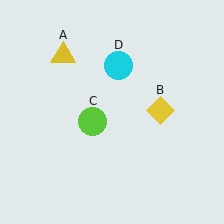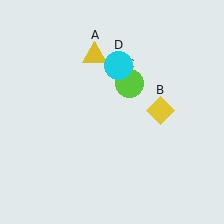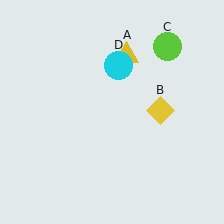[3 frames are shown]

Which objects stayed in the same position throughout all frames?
Yellow diamond (object B) and cyan circle (object D) remained stationary.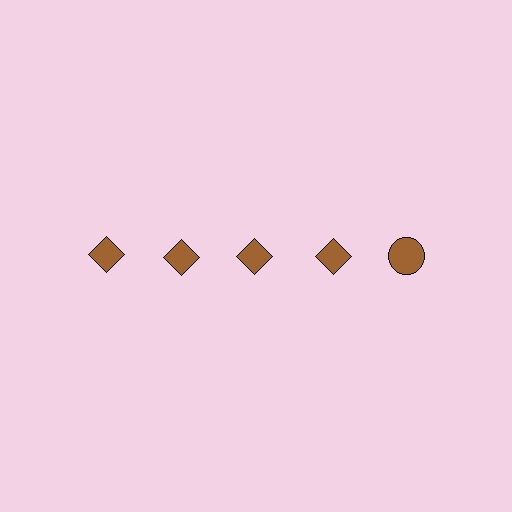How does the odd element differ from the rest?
It has a different shape: circle instead of diamond.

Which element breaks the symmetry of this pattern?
The brown circle in the top row, rightmost column breaks the symmetry. All other shapes are brown diamonds.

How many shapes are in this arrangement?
There are 5 shapes arranged in a grid pattern.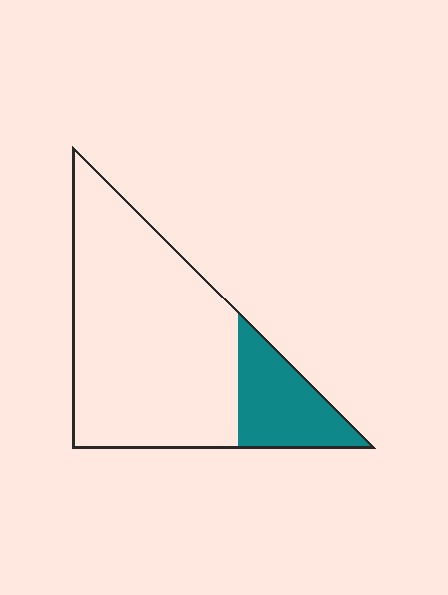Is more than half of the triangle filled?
No.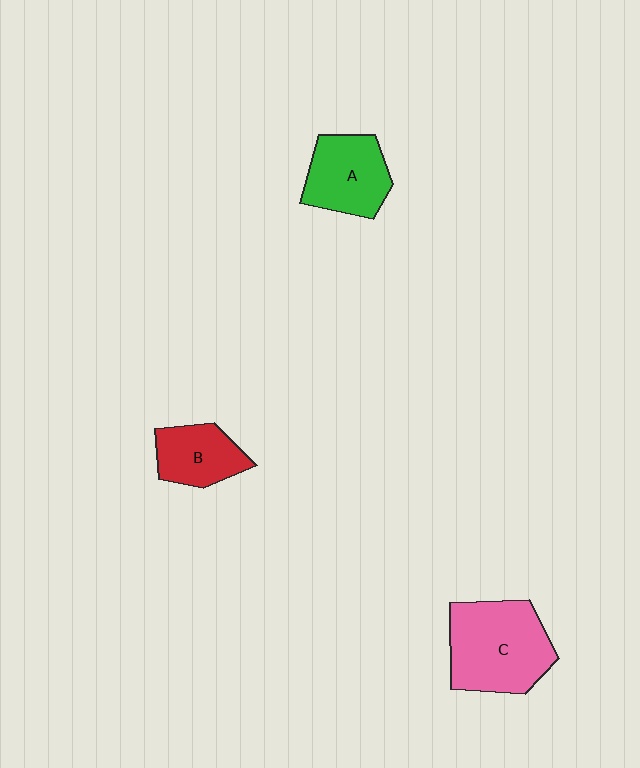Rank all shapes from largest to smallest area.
From largest to smallest: C (pink), A (green), B (red).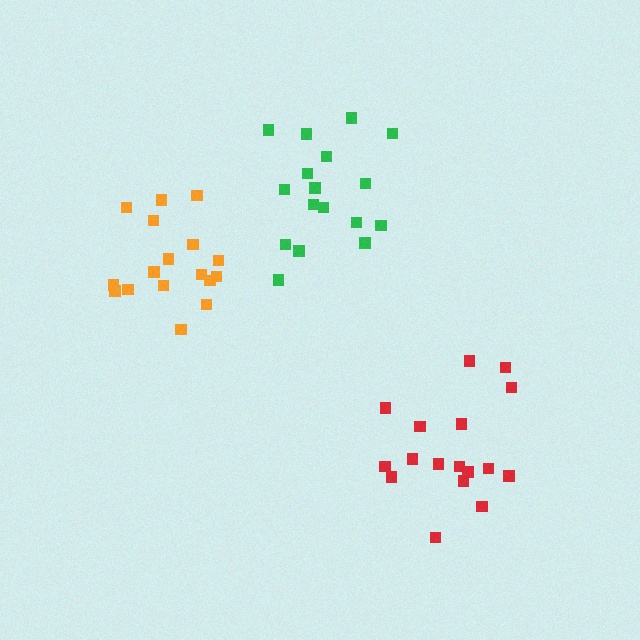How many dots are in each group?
Group 1: 17 dots, Group 2: 17 dots, Group 3: 17 dots (51 total).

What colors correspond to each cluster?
The clusters are colored: green, orange, red.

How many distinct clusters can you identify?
There are 3 distinct clusters.